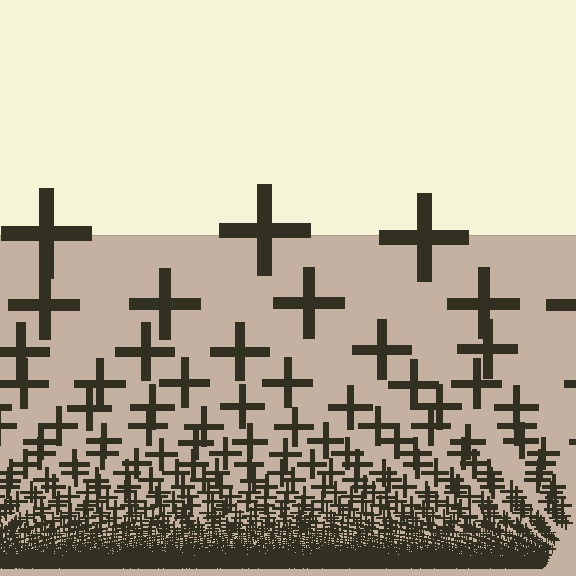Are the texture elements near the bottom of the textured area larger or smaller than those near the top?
Smaller. The gradient is inverted — elements near the bottom are smaller and denser.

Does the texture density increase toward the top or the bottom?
Density increases toward the bottom.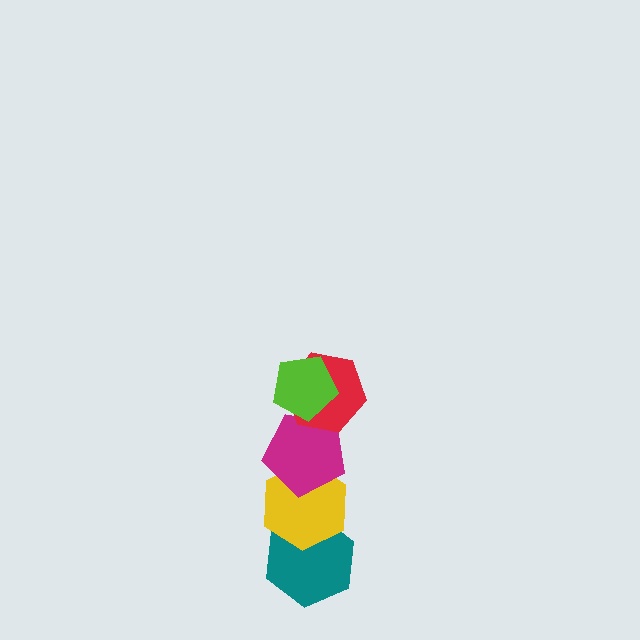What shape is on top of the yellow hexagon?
The magenta pentagon is on top of the yellow hexagon.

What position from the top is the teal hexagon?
The teal hexagon is 5th from the top.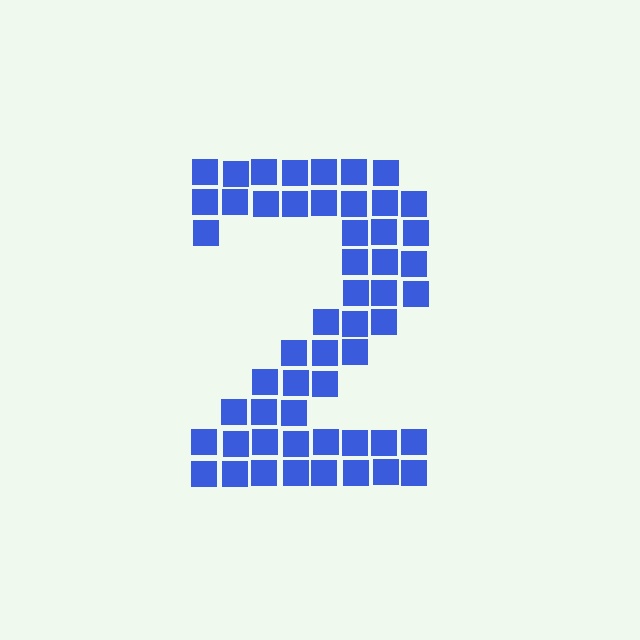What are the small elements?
The small elements are squares.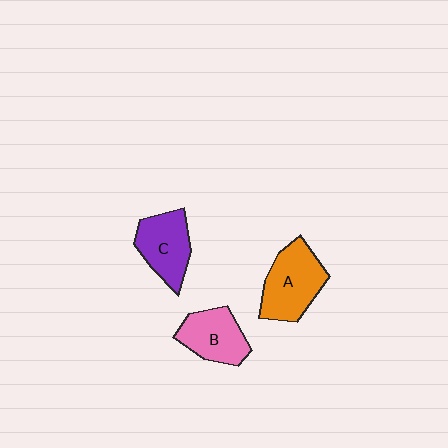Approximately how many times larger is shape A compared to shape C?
Approximately 1.2 times.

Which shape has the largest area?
Shape A (orange).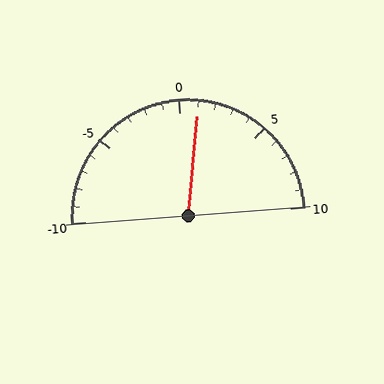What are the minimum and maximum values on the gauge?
The gauge ranges from -10 to 10.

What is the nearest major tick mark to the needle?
The nearest major tick mark is 0.